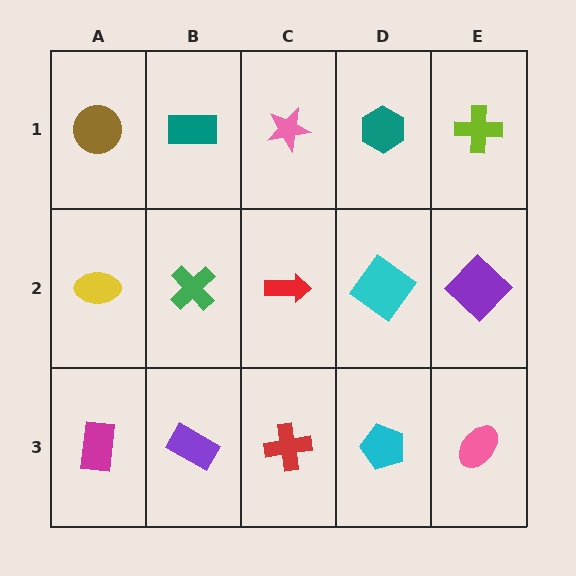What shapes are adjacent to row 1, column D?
A cyan diamond (row 2, column D), a pink star (row 1, column C), a lime cross (row 1, column E).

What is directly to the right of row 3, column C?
A cyan pentagon.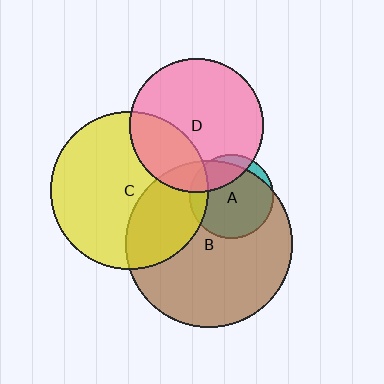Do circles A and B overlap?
Yes.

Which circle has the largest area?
Circle B (brown).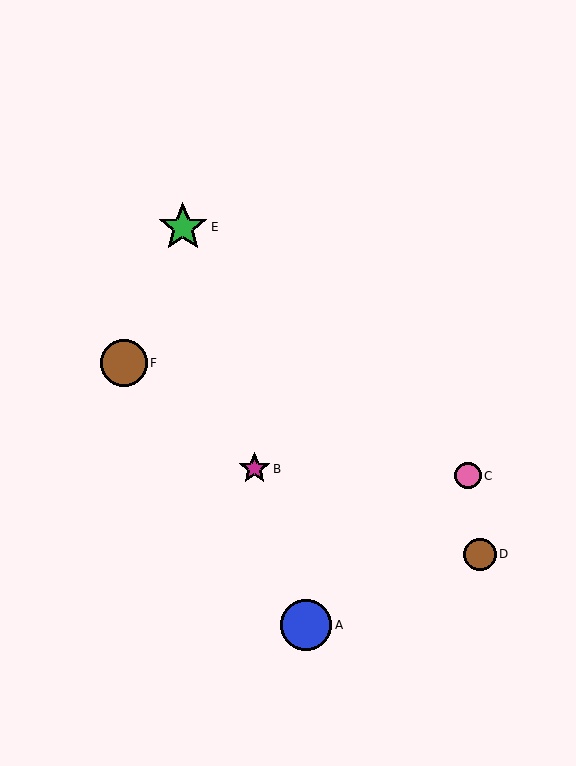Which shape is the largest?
The blue circle (labeled A) is the largest.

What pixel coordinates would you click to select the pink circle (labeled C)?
Click at (468, 476) to select the pink circle C.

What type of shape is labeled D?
Shape D is a brown circle.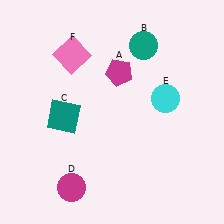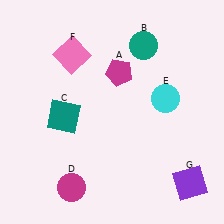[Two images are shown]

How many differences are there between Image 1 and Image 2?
There is 1 difference between the two images.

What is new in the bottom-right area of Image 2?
A purple square (G) was added in the bottom-right area of Image 2.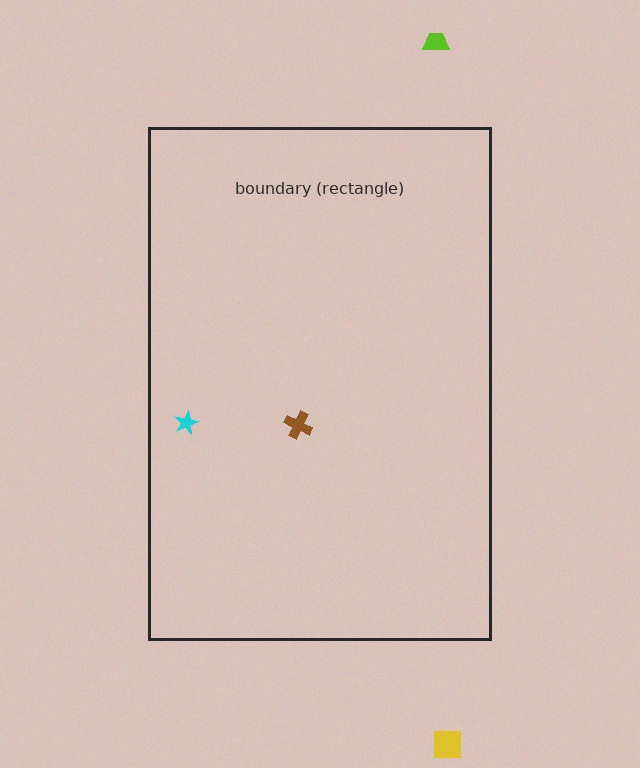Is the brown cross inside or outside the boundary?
Inside.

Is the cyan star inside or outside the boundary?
Inside.